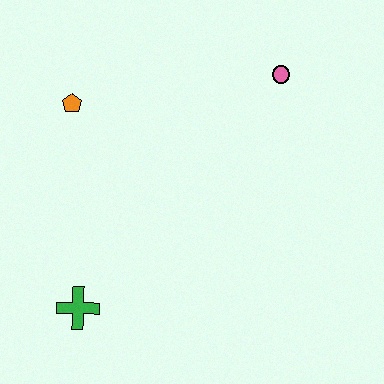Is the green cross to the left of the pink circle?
Yes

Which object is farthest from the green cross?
The pink circle is farthest from the green cross.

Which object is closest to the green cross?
The orange pentagon is closest to the green cross.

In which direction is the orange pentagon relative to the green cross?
The orange pentagon is above the green cross.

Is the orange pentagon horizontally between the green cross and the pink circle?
No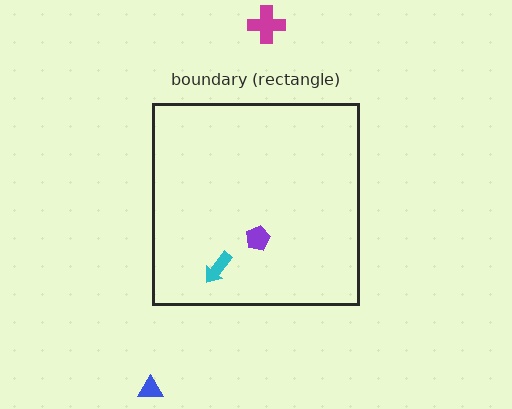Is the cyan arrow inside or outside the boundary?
Inside.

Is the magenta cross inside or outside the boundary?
Outside.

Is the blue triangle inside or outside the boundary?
Outside.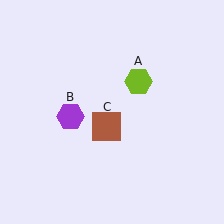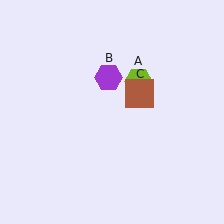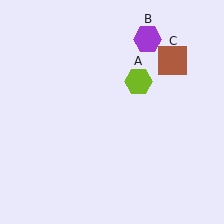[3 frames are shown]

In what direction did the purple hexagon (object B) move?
The purple hexagon (object B) moved up and to the right.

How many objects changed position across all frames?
2 objects changed position: purple hexagon (object B), brown square (object C).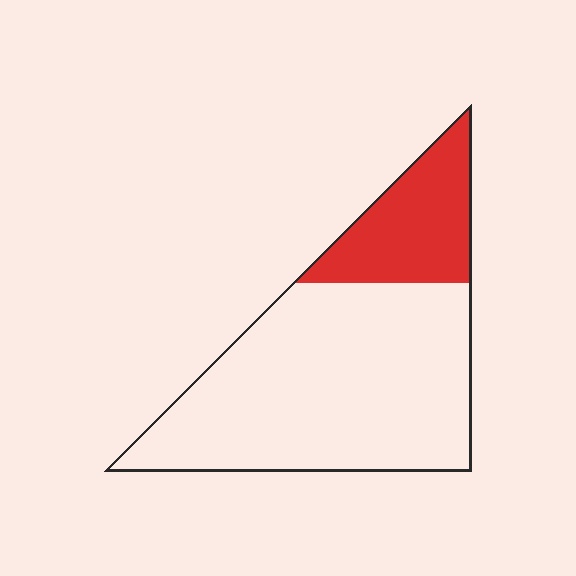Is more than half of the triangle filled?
No.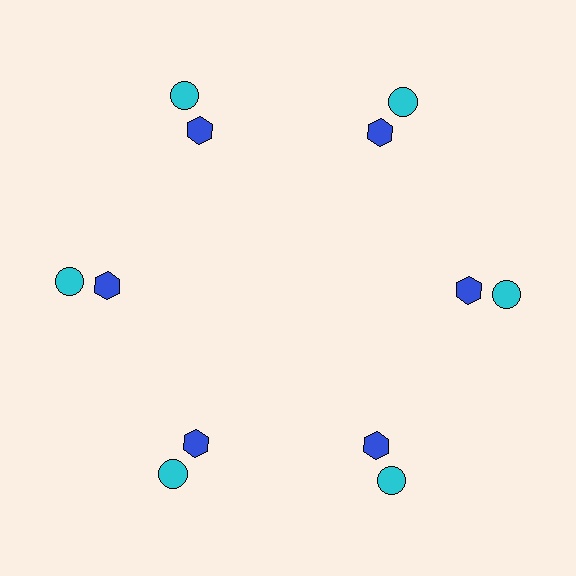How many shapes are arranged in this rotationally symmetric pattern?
There are 12 shapes, arranged in 6 groups of 2.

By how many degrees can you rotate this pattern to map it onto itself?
The pattern maps onto itself every 60 degrees of rotation.